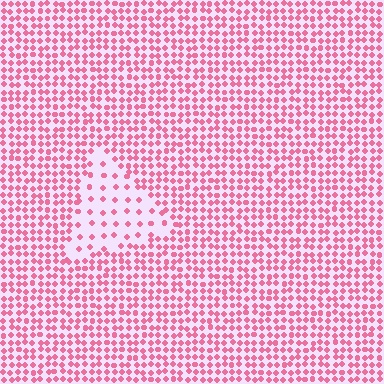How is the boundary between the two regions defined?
The boundary is defined by a change in element density (approximately 2.7x ratio). All elements are the same color, size, and shape.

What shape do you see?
I see a triangle.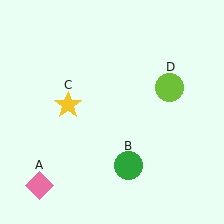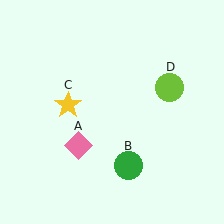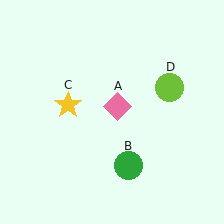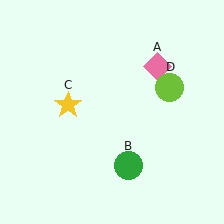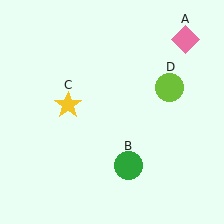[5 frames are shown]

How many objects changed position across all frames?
1 object changed position: pink diamond (object A).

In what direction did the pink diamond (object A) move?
The pink diamond (object A) moved up and to the right.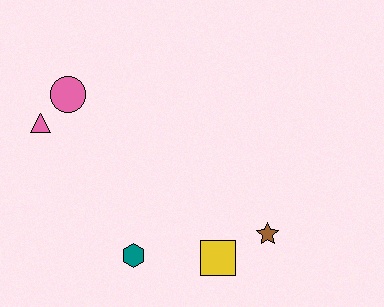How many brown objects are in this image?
There is 1 brown object.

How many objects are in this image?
There are 5 objects.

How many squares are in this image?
There is 1 square.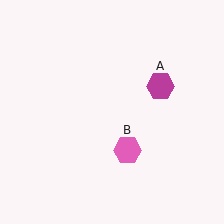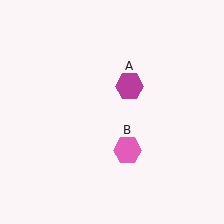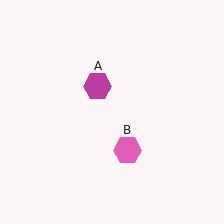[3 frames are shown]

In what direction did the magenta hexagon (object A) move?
The magenta hexagon (object A) moved left.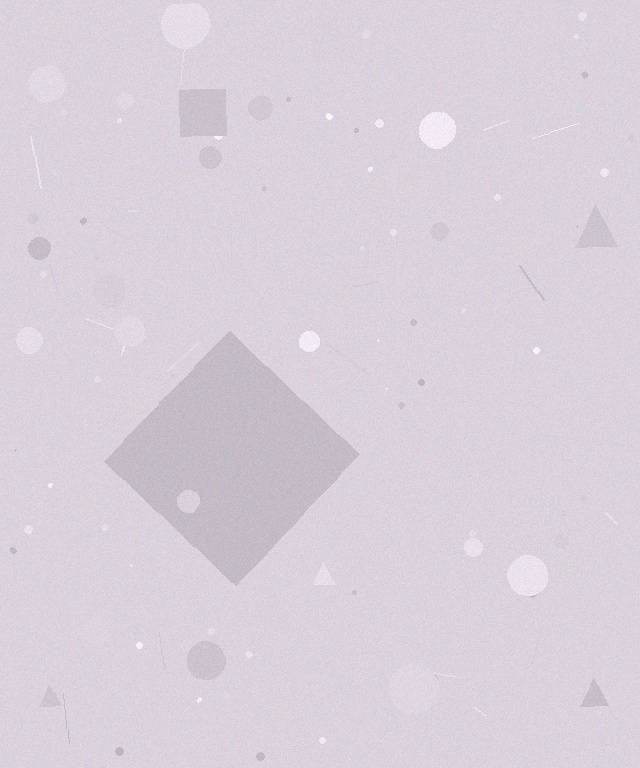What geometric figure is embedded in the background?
A diamond is embedded in the background.